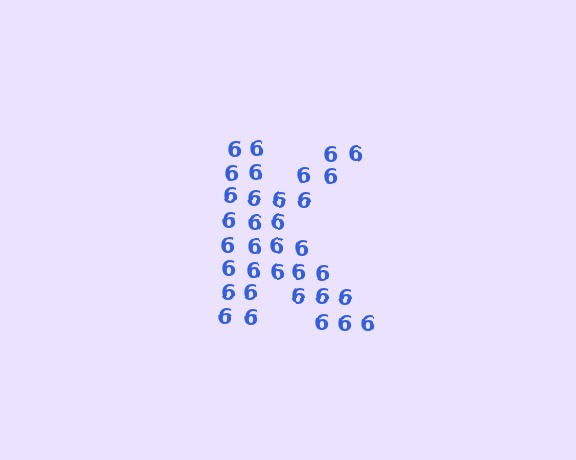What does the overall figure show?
The overall figure shows the letter K.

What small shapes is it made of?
It is made of small digit 6's.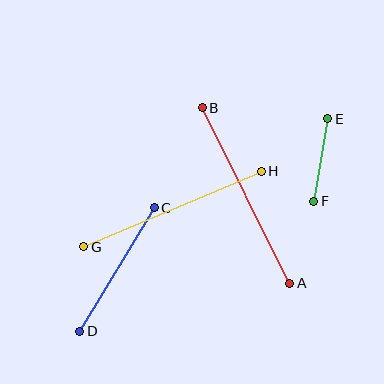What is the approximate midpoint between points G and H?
The midpoint is at approximately (173, 209) pixels.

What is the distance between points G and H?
The distance is approximately 193 pixels.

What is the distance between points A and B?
The distance is approximately 196 pixels.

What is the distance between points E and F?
The distance is approximately 83 pixels.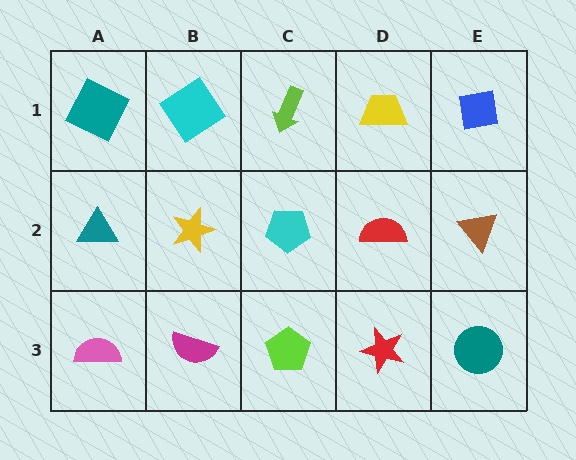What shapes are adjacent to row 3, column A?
A teal triangle (row 2, column A), a magenta semicircle (row 3, column B).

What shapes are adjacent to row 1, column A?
A teal triangle (row 2, column A), a cyan diamond (row 1, column B).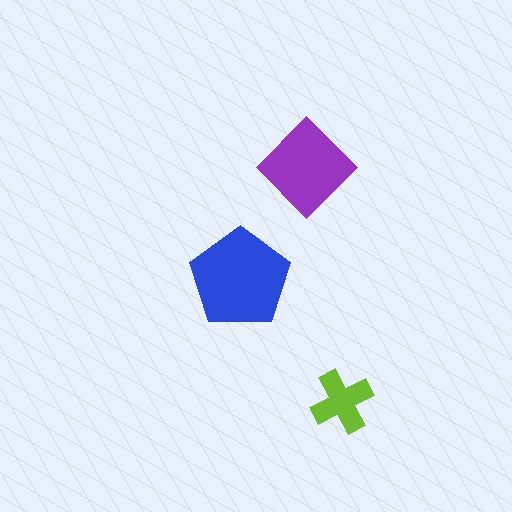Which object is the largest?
The blue pentagon.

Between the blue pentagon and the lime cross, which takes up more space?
The blue pentagon.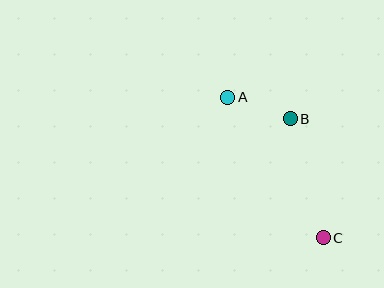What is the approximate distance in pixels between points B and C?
The distance between B and C is approximately 123 pixels.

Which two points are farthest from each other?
Points A and C are farthest from each other.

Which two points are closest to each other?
Points A and B are closest to each other.